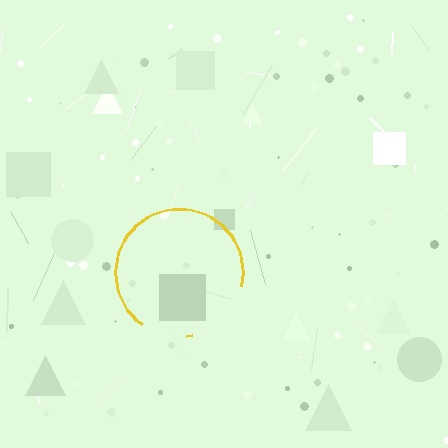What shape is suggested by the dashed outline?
The dashed outline suggests a circle.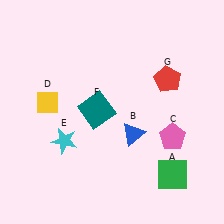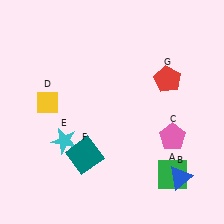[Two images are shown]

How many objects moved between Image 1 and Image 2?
2 objects moved between the two images.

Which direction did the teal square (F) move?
The teal square (F) moved down.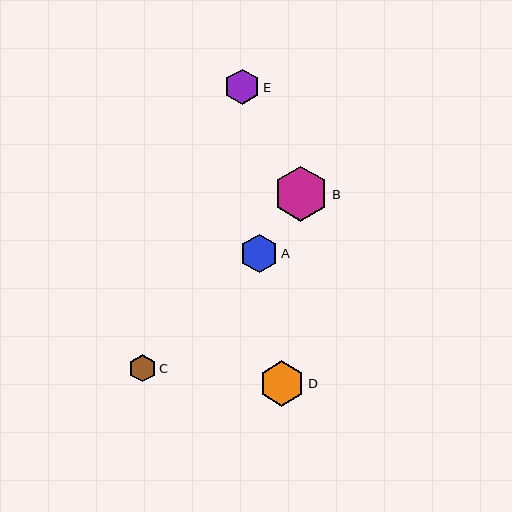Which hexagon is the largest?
Hexagon B is the largest with a size of approximately 55 pixels.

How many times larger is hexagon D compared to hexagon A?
Hexagon D is approximately 1.2 times the size of hexagon A.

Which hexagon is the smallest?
Hexagon C is the smallest with a size of approximately 27 pixels.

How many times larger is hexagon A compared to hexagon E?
Hexagon A is approximately 1.1 times the size of hexagon E.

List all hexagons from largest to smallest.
From largest to smallest: B, D, A, E, C.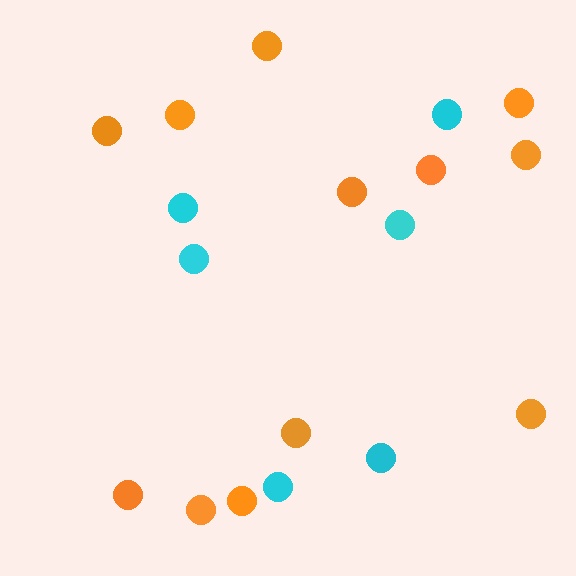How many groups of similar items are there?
There are 2 groups: one group of orange circles (12) and one group of cyan circles (6).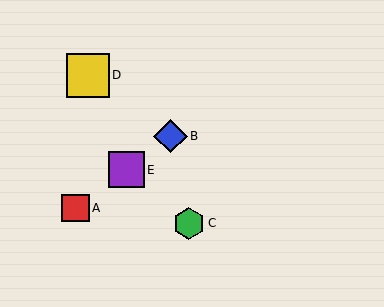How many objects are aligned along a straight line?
3 objects (A, B, E) are aligned along a straight line.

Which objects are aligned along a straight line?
Objects A, B, E are aligned along a straight line.